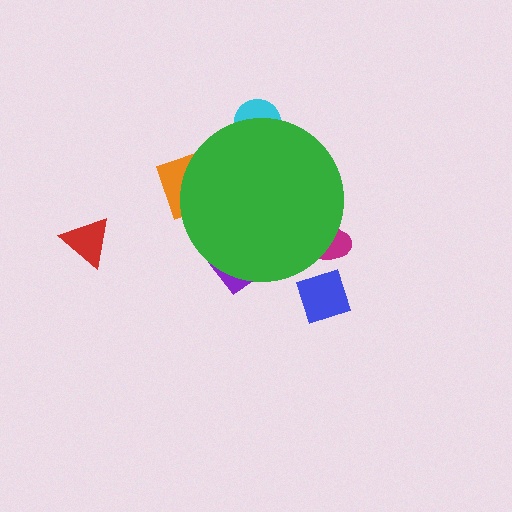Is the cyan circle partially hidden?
Yes, the cyan circle is partially hidden behind the green circle.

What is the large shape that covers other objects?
A green circle.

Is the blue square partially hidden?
No, the blue square is fully visible.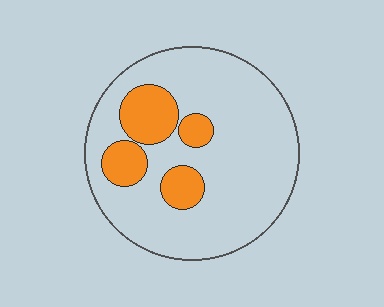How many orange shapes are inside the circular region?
4.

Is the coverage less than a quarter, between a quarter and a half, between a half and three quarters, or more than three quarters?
Less than a quarter.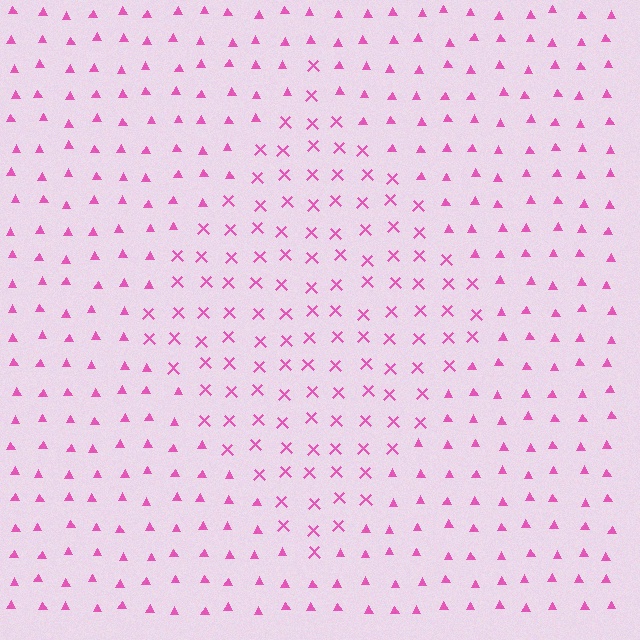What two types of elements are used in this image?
The image uses X marks inside the diamond region and triangles outside it.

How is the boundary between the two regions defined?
The boundary is defined by a change in element shape: X marks inside vs. triangles outside. All elements share the same color and spacing.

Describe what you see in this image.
The image is filled with small pink elements arranged in a uniform grid. A diamond-shaped region contains X marks, while the surrounding area contains triangles. The boundary is defined purely by the change in element shape.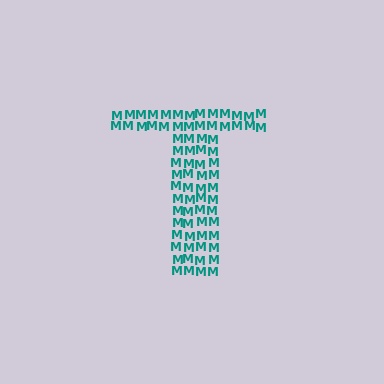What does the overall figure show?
The overall figure shows the letter T.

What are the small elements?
The small elements are letter M's.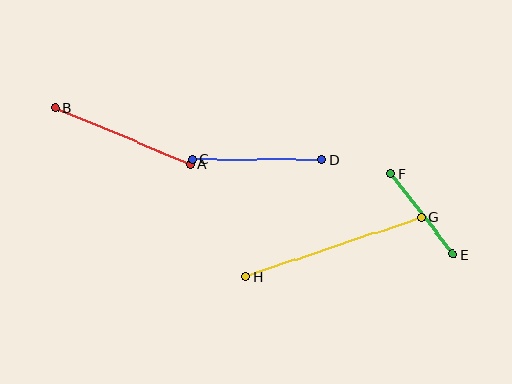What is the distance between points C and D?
The distance is approximately 129 pixels.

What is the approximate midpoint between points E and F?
The midpoint is at approximately (422, 214) pixels.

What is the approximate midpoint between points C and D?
The midpoint is at approximately (258, 159) pixels.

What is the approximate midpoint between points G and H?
The midpoint is at approximately (333, 247) pixels.